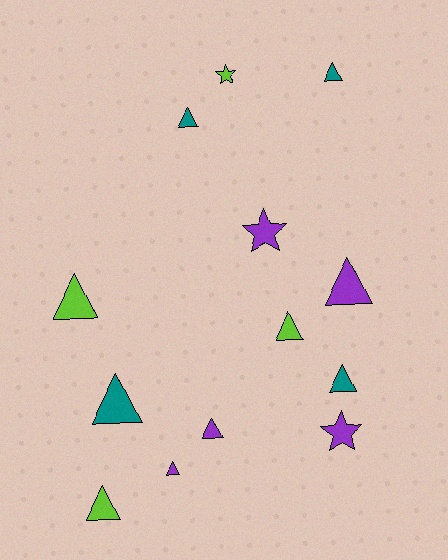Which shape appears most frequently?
Triangle, with 10 objects.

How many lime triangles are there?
There are 3 lime triangles.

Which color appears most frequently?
Purple, with 5 objects.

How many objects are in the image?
There are 13 objects.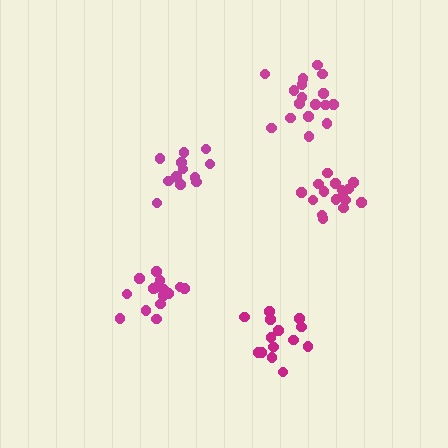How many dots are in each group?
Group 1: 14 dots, Group 2: 17 dots, Group 3: 17 dots, Group 4: 15 dots, Group 5: 12 dots (75 total).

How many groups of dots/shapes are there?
There are 5 groups.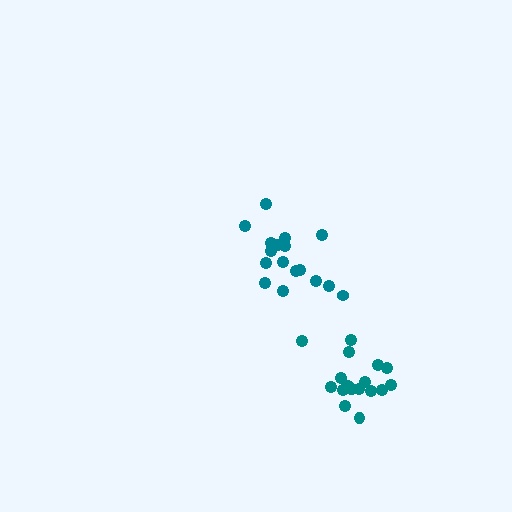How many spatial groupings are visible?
There are 2 spatial groupings.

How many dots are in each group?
Group 1: 17 dots, Group 2: 18 dots (35 total).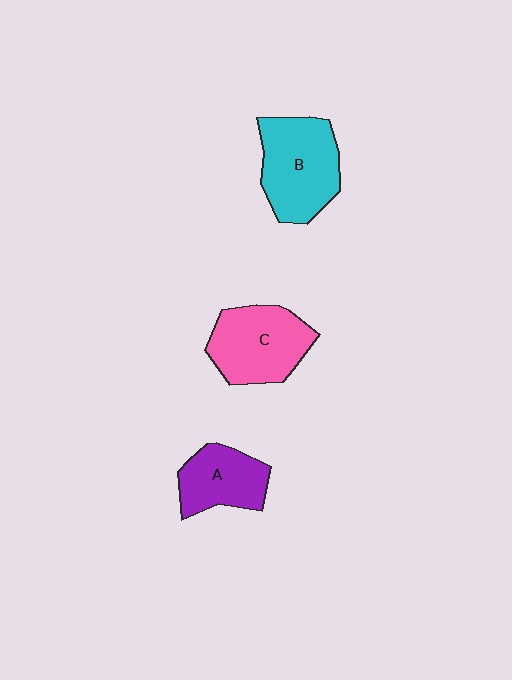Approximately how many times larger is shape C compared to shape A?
Approximately 1.3 times.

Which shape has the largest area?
Shape B (cyan).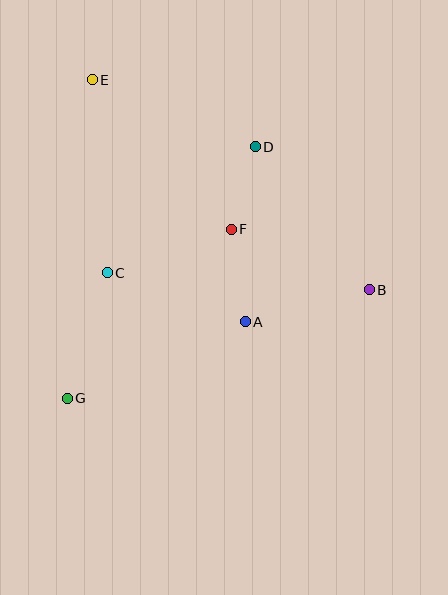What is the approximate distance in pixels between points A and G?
The distance between A and G is approximately 194 pixels.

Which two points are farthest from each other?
Points B and E are farthest from each other.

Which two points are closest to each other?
Points D and F are closest to each other.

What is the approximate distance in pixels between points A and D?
The distance between A and D is approximately 175 pixels.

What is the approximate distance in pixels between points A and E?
The distance between A and E is approximately 286 pixels.